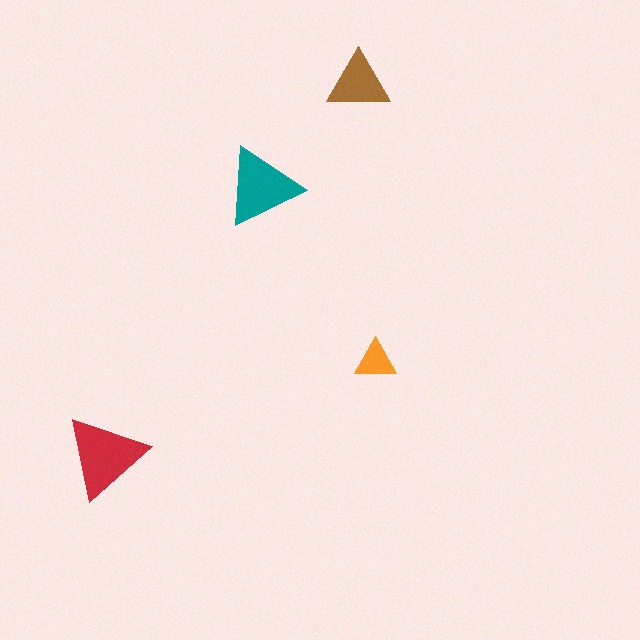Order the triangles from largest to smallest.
the red one, the teal one, the brown one, the orange one.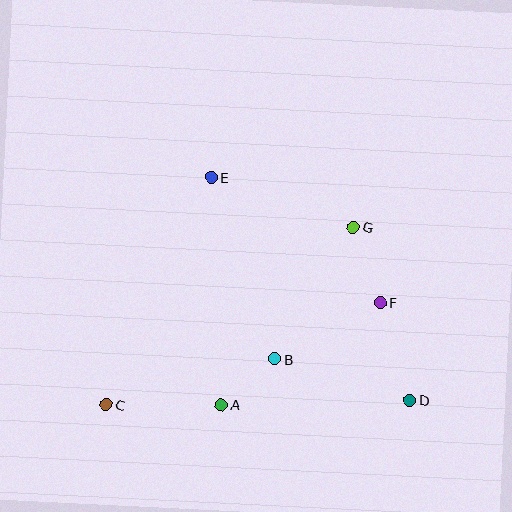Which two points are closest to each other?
Points A and B are closest to each other.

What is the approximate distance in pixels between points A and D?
The distance between A and D is approximately 189 pixels.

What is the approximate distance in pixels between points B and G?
The distance between B and G is approximately 154 pixels.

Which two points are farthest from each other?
Points C and G are farthest from each other.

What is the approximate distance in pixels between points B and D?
The distance between B and D is approximately 141 pixels.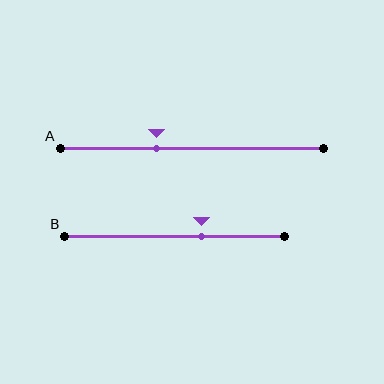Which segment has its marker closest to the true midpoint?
Segment B has its marker closest to the true midpoint.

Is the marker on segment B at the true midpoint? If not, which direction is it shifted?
No, the marker on segment B is shifted to the right by about 12% of the segment length.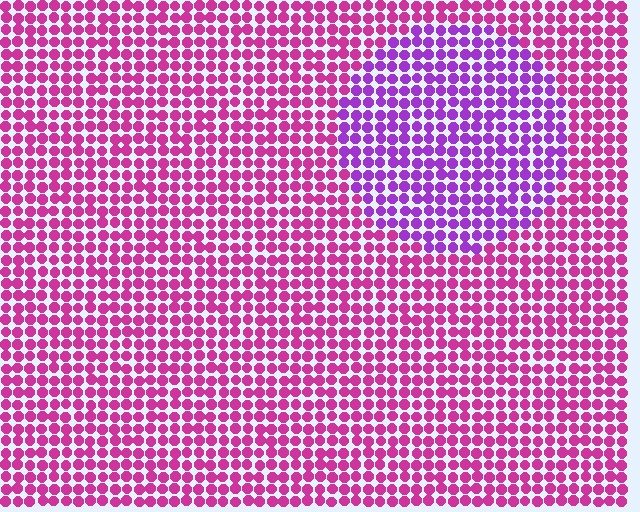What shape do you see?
I see a circle.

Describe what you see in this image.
The image is filled with small magenta elements in a uniform arrangement. A circle-shaped region is visible where the elements are tinted to a slightly different hue, forming a subtle color boundary.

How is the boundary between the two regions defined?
The boundary is defined purely by a slight shift in hue (about 37 degrees). Spacing, size, and orientation are identical on both sides.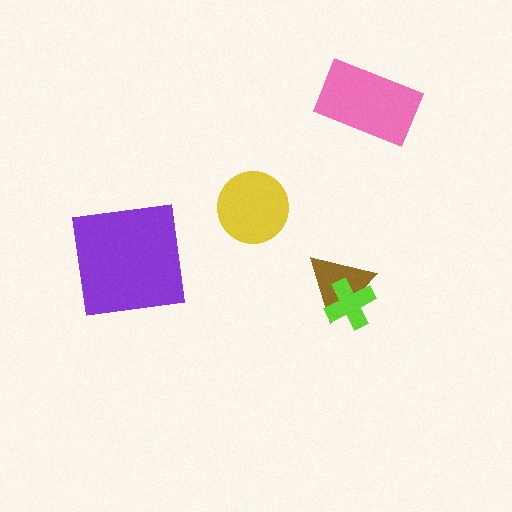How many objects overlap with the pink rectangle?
0 objects overlap with the pink rectangle.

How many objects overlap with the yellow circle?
0 objects overlap with the yellow circle.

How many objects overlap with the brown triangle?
1 object overlaps with the brown triangle.